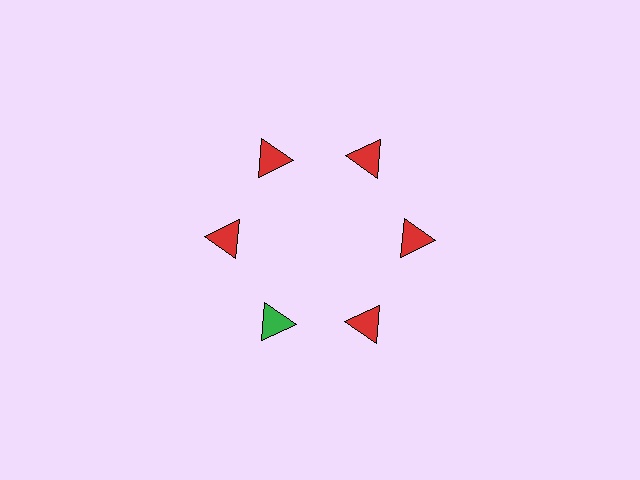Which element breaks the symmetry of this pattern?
The green triangle at roughly the 7 o'clock position breaks the symmetry. All other shapes are red triangles.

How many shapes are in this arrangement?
There are 6 shapes arranged in a ring pattern.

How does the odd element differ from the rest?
It has a different color: green instead of red.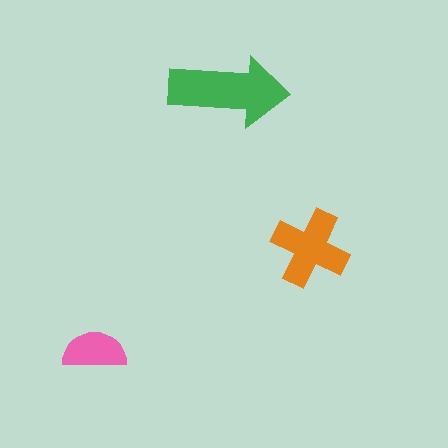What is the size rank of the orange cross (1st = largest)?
2nd.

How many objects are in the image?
There are 3 objects in the image.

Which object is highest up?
The green arrow is topmost.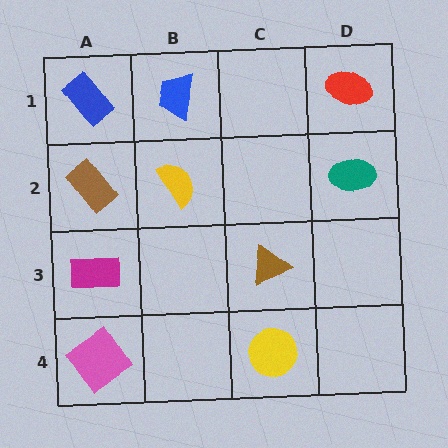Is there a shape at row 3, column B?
No, that cell is empty.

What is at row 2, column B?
A yellow semicircle.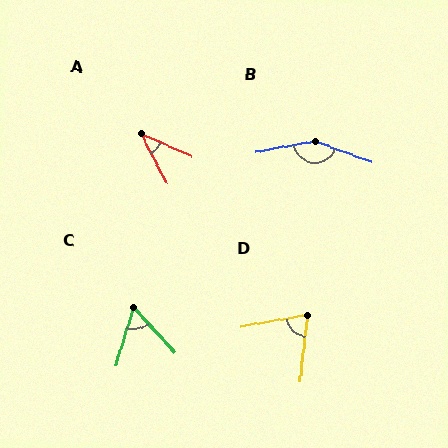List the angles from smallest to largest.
A (39°), C (60°), D (74°), B (150°).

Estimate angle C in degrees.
Approximately 60 degrees.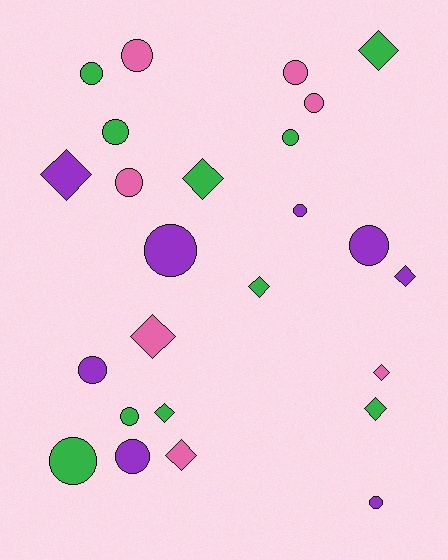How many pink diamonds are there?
There are 3 pink diamonds.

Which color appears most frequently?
Green, with 10 objects.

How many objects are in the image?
There are 25 objects.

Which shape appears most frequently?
Circle, with 15 objects.